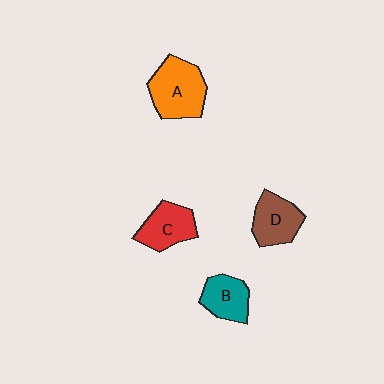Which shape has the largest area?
Shape A (orange).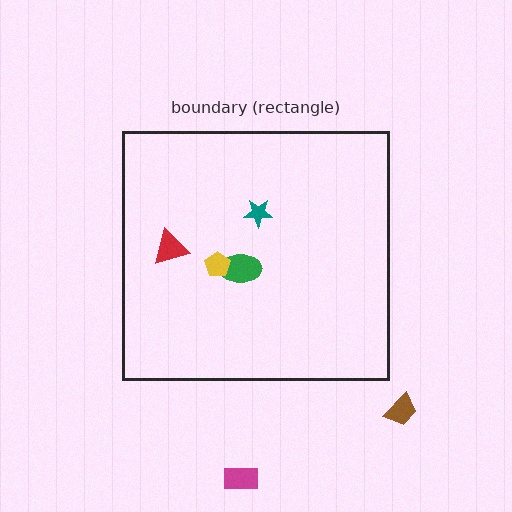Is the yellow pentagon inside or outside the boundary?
Inside.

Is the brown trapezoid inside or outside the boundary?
Outside.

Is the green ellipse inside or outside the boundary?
Inside.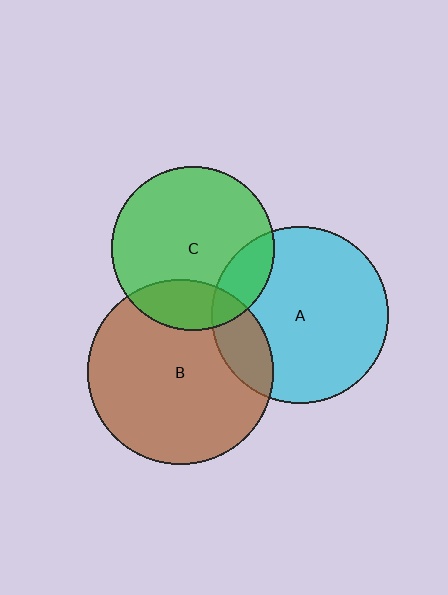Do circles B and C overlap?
Yes.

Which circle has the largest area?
Circle B (brown).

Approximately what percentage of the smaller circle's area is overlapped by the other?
Approximately 20%.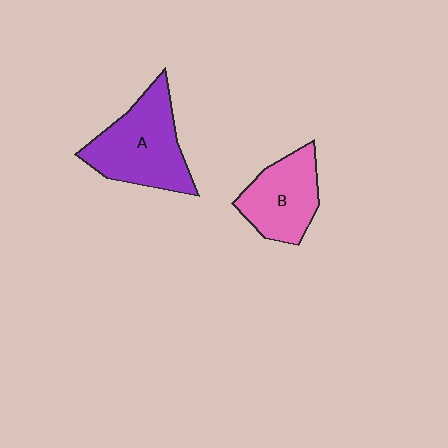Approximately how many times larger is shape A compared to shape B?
Approximately 1.3 times.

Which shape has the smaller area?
Shape B (pink).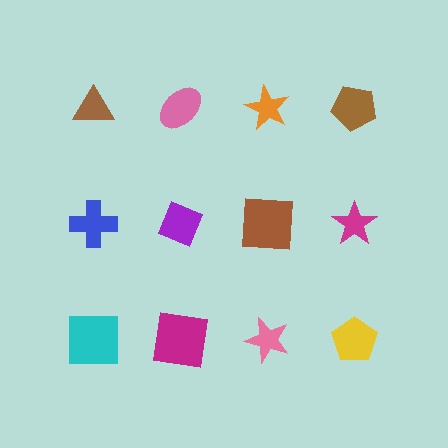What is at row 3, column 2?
A magenta square.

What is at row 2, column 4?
A magenta star.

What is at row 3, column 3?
A pink star.